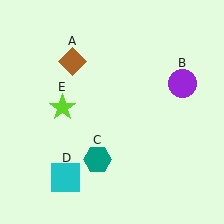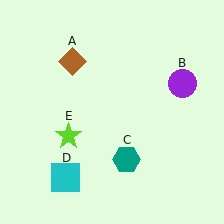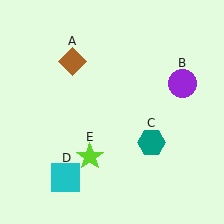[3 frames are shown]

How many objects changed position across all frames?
2 objects changed position: teal hexagon (object C), lime star (object E).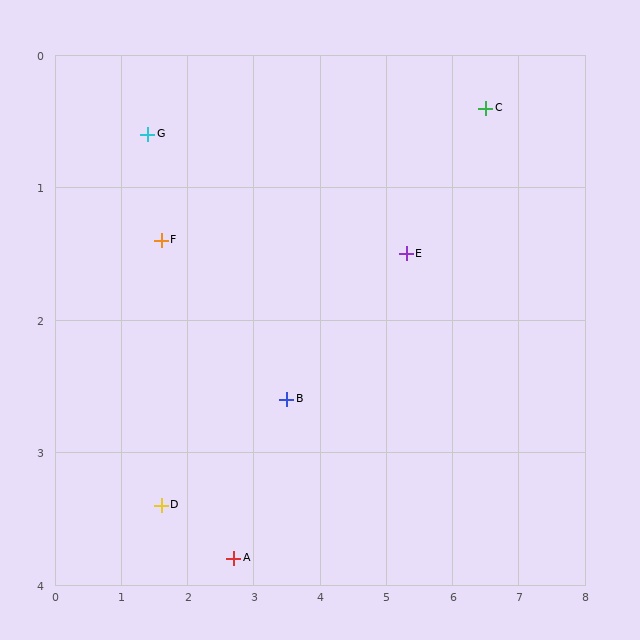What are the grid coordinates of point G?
Point G is at approximately (1.4, 0.6).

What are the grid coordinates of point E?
Point E is at approximately (5.3, 1.5).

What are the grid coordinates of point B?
Point B is at approximately (3.5, 2.6).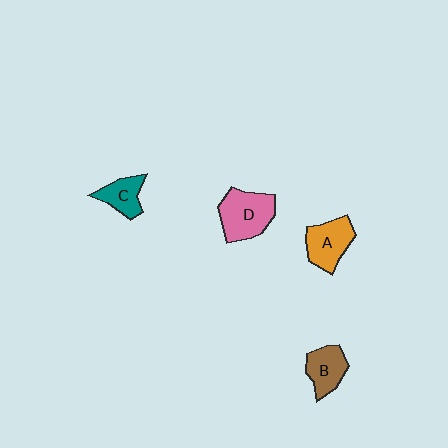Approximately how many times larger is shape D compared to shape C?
Approximately 1.7 times.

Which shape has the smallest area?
Shape C (teal).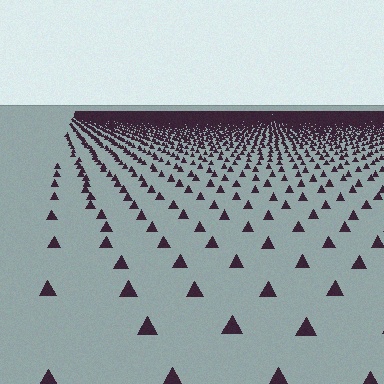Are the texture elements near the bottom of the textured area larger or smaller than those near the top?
Larger. Near the bottom, elements are closer to the viewer and appear at a bigger on-screen size.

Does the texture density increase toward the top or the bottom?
Density increases toward the top.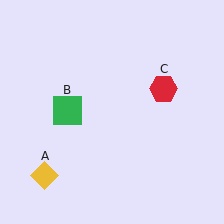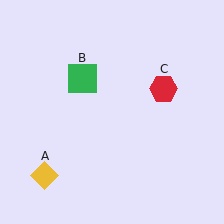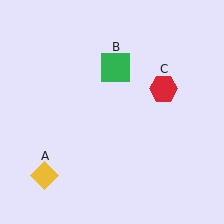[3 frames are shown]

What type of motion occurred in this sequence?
The green square (object B) rotated clockwise around the center of the scene.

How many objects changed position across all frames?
1 object changed position: green square (object B).